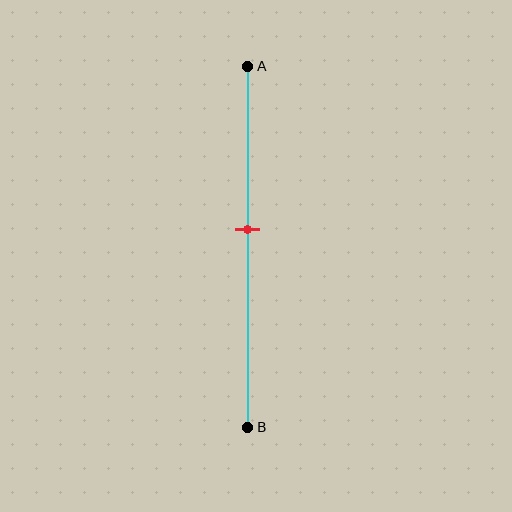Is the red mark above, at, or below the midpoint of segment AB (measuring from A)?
The red mark is above the midpoint of segment AB.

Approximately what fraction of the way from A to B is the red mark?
The red mark is approximately 45% of the way from A to B.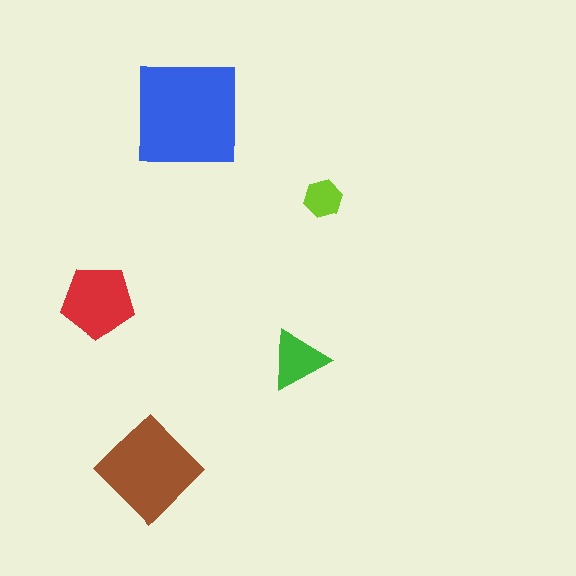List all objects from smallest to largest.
The lime hexagon, the green triangle, the red pentagon, the brown diamond, the blue square.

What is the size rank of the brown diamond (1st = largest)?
2nd.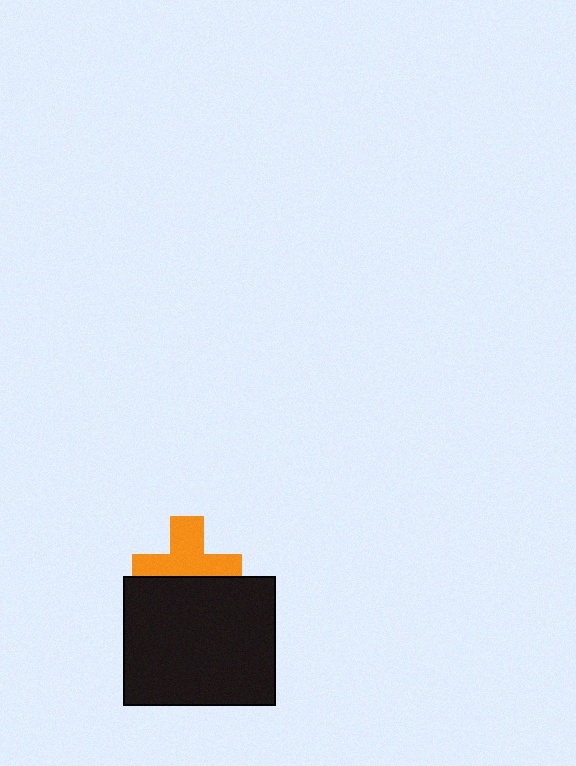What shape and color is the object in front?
The object in front is a black rectangle.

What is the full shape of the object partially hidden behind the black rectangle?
The partially hidden object is an orange cross.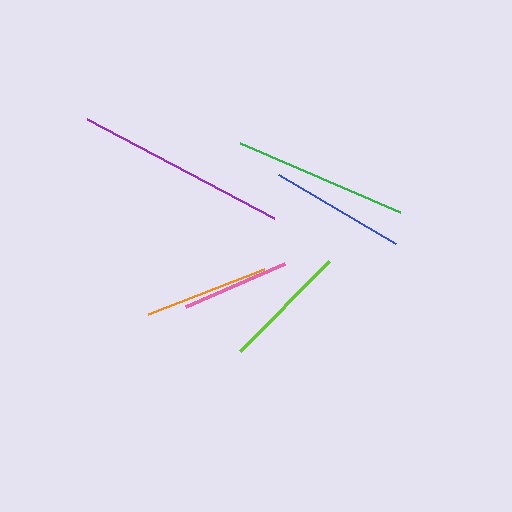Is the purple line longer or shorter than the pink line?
The purple line is longer than the pink line.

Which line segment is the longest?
The purple line is the longest at approximately 212 pixels.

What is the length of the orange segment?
The orange segment is approximately 125 pixels long.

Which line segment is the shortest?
The pink line is the shortest at approximately 108 pixels.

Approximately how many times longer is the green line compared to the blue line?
The green line is approximately 1.3 times the length of the blue line.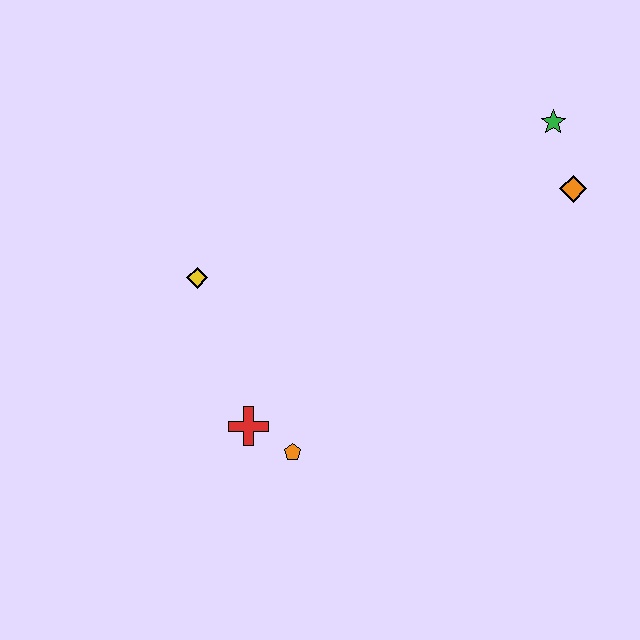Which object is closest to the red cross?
The orange pentagon is closest to the red cross.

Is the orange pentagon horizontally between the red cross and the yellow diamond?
No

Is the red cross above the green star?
No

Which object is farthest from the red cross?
The green star is farthest from the red cross.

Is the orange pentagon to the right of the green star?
No